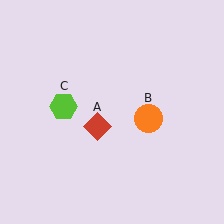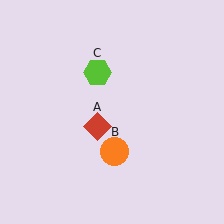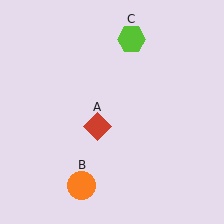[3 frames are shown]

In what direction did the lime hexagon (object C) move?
The lime hexagon (object C) moved up and to the right.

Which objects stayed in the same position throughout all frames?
Red diamond (object A) remained stationary.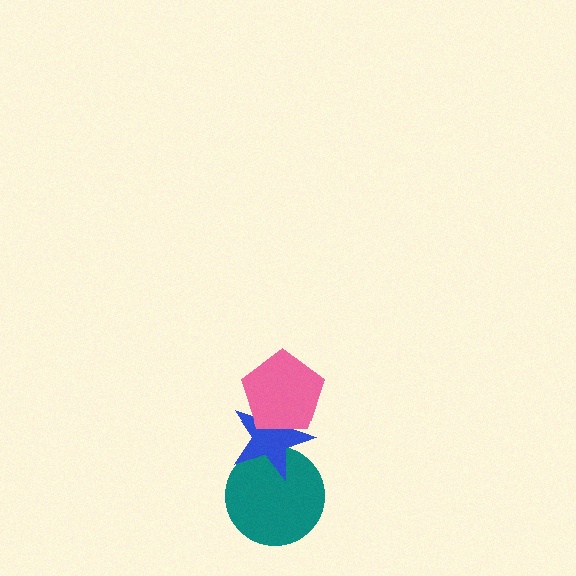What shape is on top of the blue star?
The pink pentagon is on top of the blue star.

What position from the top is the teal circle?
The teal circle is 3rd from the top.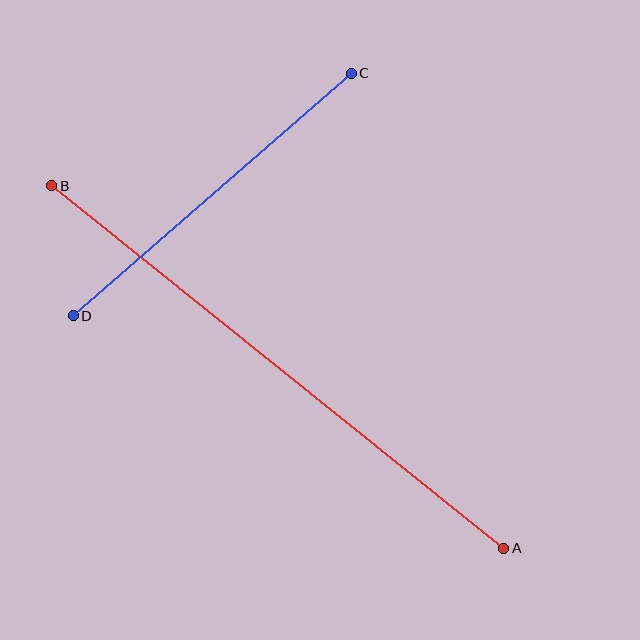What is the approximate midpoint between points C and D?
The midpoint is at approximately (212, 194) pixels.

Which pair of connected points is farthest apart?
Points A and B are farthest apart.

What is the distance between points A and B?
The distance is approximately 579 pixels.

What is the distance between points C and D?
The distance is approximately 369 pixels.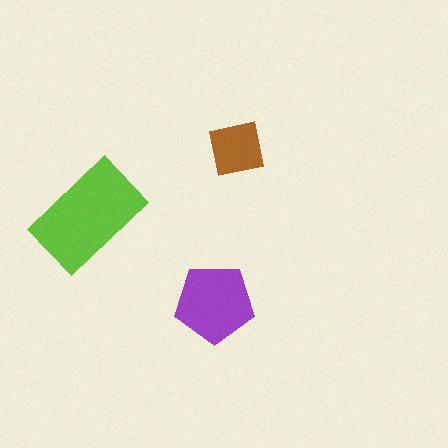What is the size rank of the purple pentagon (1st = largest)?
2nd.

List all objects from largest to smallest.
The lime rectangle, the purple pentagon, the brown square.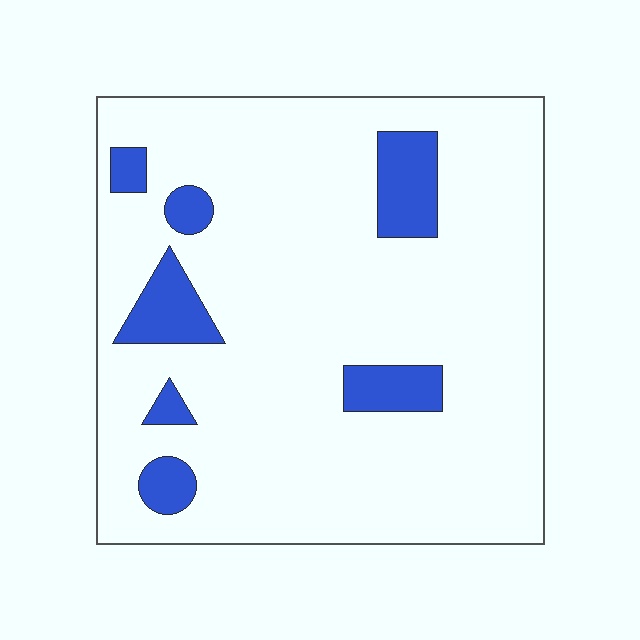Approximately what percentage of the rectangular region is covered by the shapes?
Approximately 10%.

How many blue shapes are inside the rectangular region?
7.